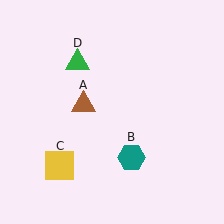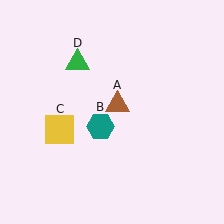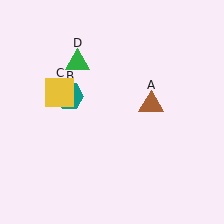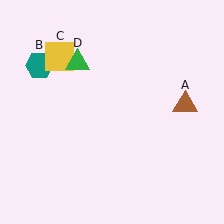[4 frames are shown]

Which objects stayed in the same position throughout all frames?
Green triangle (object D) remained stationary.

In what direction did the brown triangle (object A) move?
The brown triangle (object A) moved right.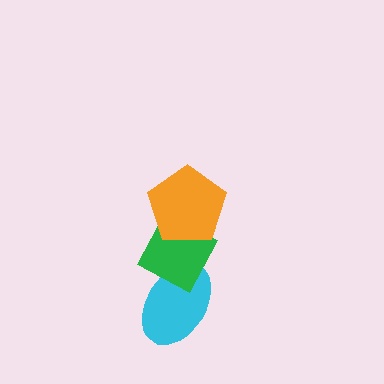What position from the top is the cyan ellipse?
The cyan ellipse is 3rd from the top.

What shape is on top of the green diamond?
The orange pentagon is on top of the green diamond.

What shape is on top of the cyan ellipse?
The green diamond is on top of the cyan ellipse.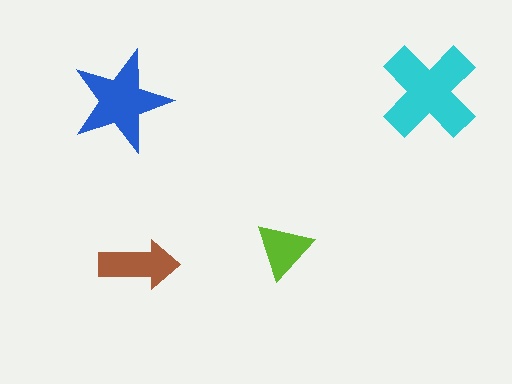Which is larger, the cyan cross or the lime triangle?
The cyan cross.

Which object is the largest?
The cyan cross.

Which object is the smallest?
The lime triangle.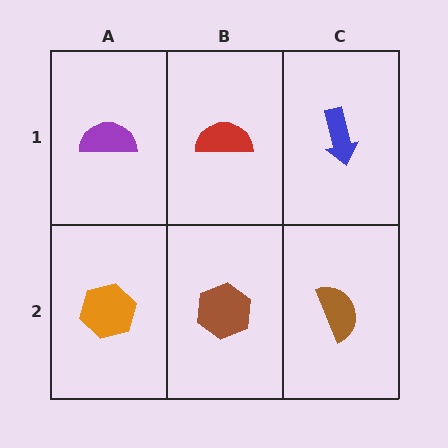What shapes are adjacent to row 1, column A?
An orange hexagon (row 2, column A), a red semicircle (row 1, column B).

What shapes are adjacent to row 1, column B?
A brown hexagon (row 2, column B), a purple semicircle (row 1, column A), a blue arrow (row 1, column C).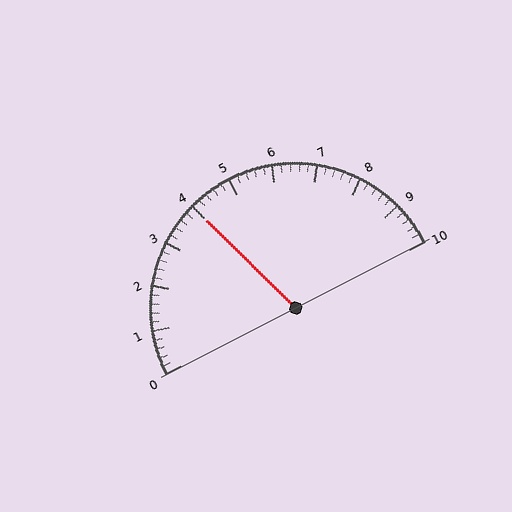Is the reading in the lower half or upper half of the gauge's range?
The reading is in the lower half of the range (0 to 10).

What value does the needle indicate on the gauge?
The needle indicates approximately 4.0.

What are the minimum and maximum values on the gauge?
The gauge ranges from 0 to 10.